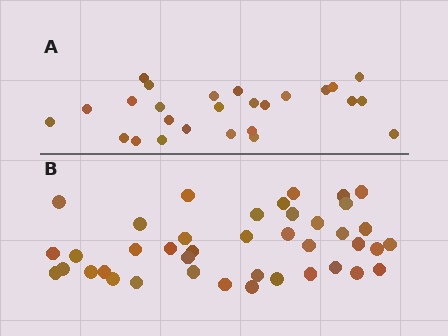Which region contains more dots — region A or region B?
Region B (the bottom region) has more dots.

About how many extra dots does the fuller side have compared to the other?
Region B has approximately 15 more dots than region A.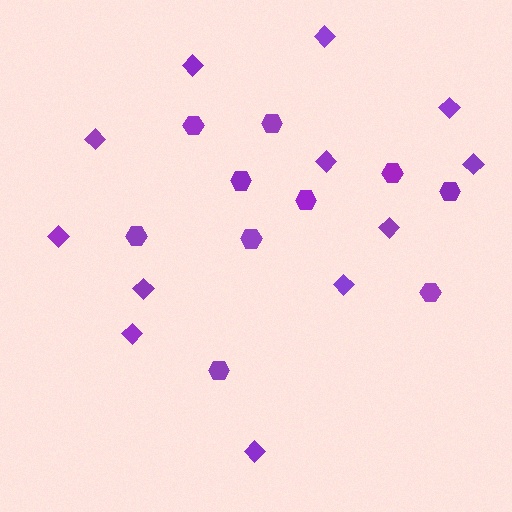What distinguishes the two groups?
There are 2 groups: one group of hexagons (10) and one group of diamonds (12).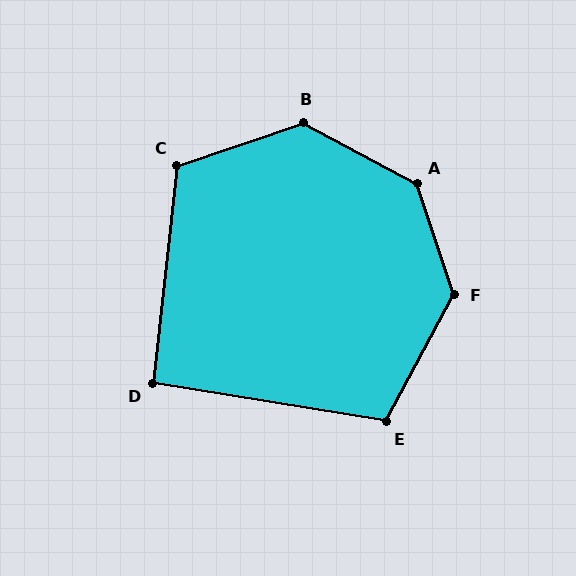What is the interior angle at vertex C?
Approximately 115 degrees (obtuse).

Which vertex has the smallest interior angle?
D, at approximately 93 degrees.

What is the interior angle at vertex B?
Approximately 133 degrees (obtuse).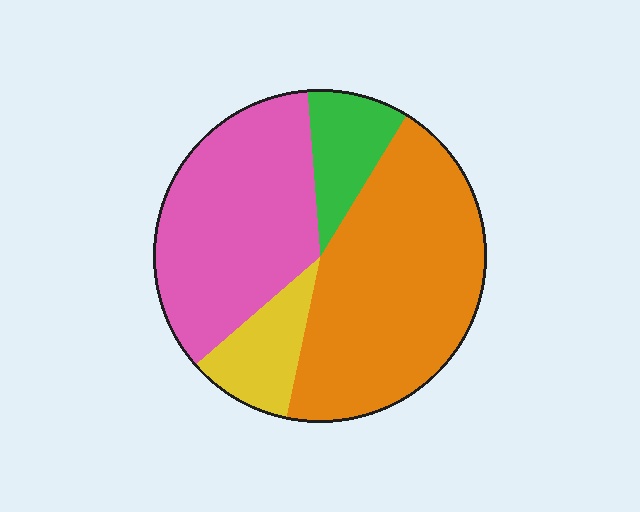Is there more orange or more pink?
Orange.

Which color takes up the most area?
Orange, at roughly 45%.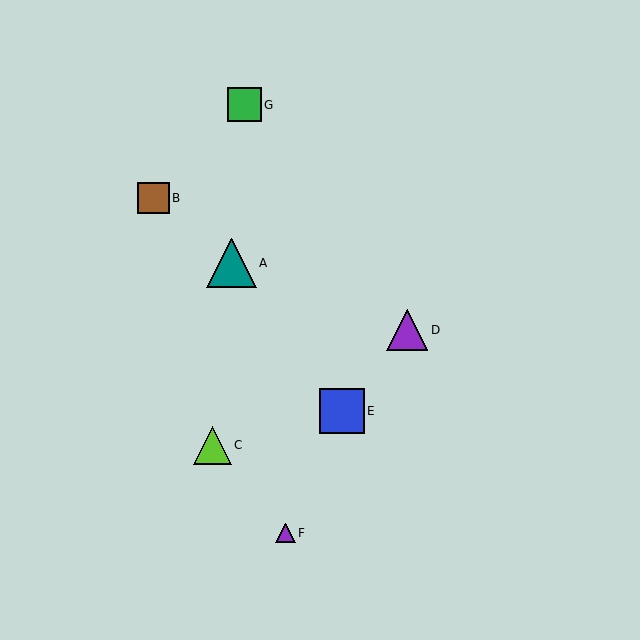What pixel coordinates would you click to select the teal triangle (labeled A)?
Click at (232, 263) to select the teal triangle A.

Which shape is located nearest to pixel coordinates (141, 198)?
The brown square (labeled B) at (154, 198) is nearest to that location.